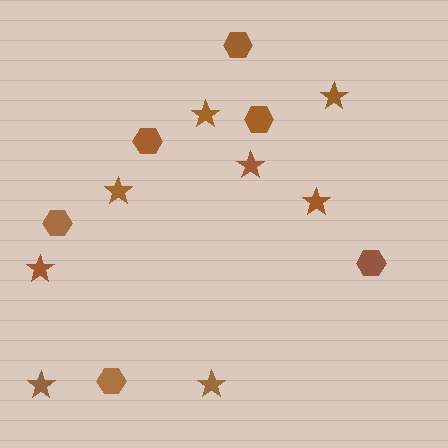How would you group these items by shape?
There are 2 groups: one group of hexagons (6) and one group of stars (8).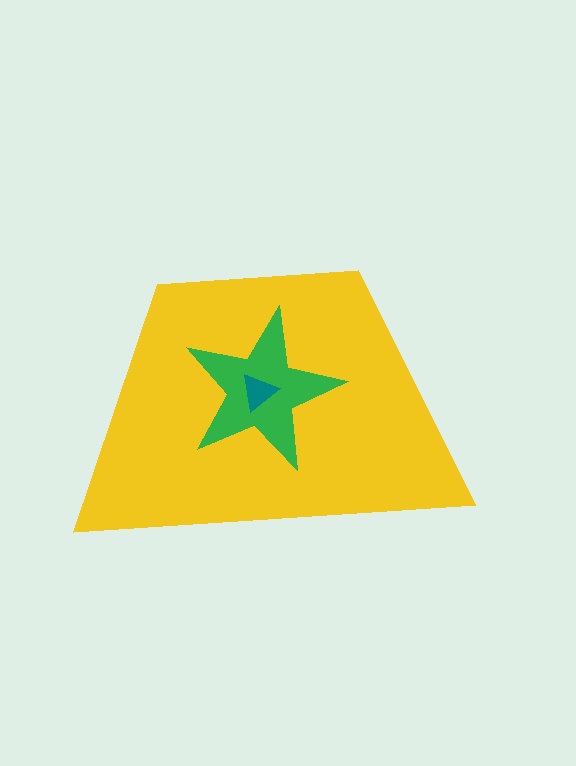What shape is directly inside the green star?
The teal triangle.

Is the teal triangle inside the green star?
Yes.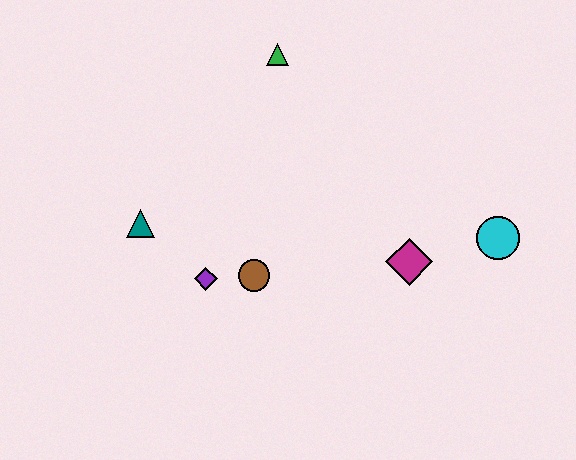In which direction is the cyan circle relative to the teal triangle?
The cyan circle is to the right of the teal triangle.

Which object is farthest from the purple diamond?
The cyan circle is farthest from the purple diamond.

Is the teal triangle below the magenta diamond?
No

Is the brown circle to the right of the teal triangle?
Yes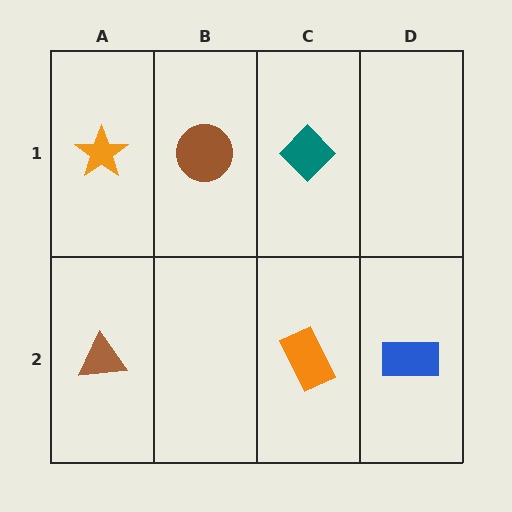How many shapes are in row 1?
3 shapes.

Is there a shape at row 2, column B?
No, that cell is empty.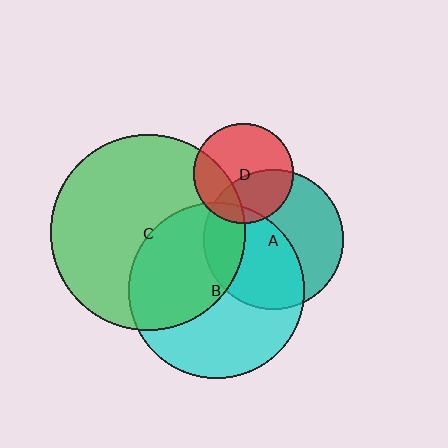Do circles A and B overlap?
Yes.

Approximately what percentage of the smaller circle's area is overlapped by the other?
Approximately 50%.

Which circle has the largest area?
Circle C (green).